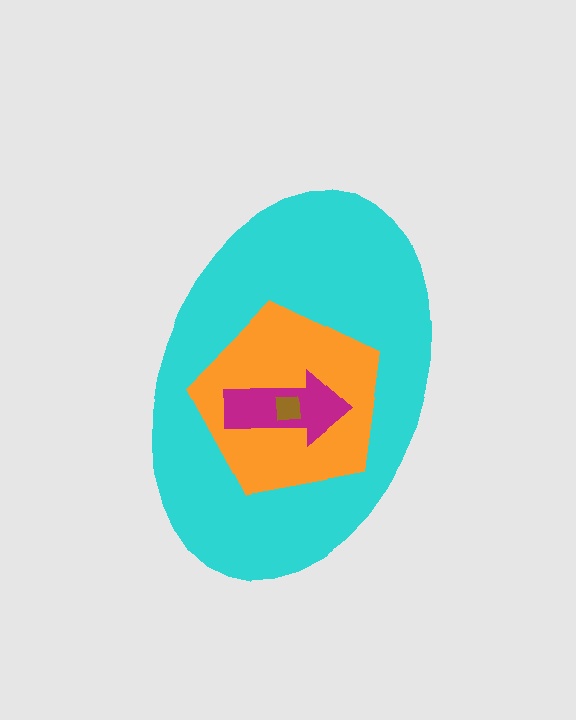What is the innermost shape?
The brown square.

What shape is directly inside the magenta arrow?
The brown square.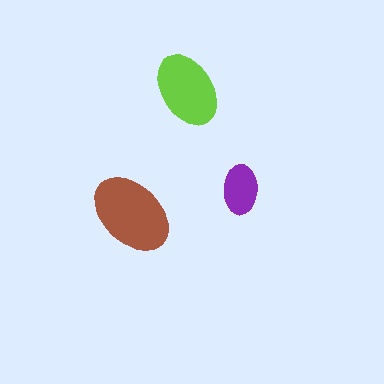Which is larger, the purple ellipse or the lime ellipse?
The lime one.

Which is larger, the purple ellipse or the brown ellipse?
The brown one.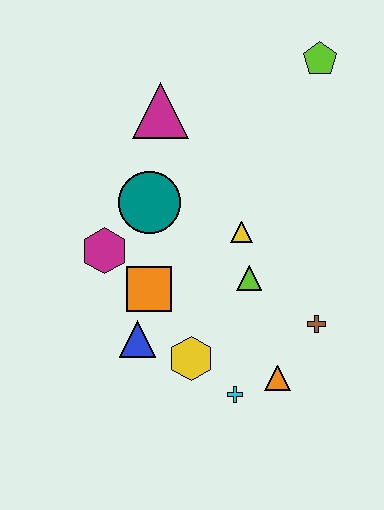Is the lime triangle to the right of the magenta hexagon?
Yes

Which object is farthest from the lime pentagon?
The cyan cross is farthest from the lime pentagon.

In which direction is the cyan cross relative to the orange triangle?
The cyan cross is to the left of the orange triangle.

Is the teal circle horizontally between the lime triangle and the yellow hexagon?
No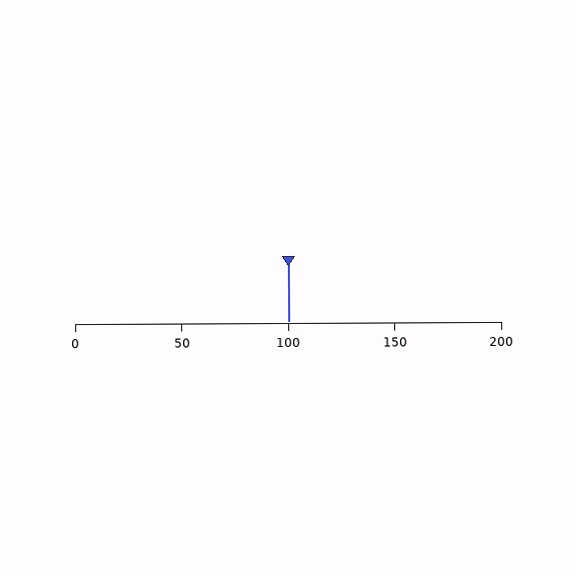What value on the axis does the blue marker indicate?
The marker indicates approximately 100.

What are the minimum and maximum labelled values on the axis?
The axis runs from 0 to 200.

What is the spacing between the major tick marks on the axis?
The major ticks are spaced 50 apart.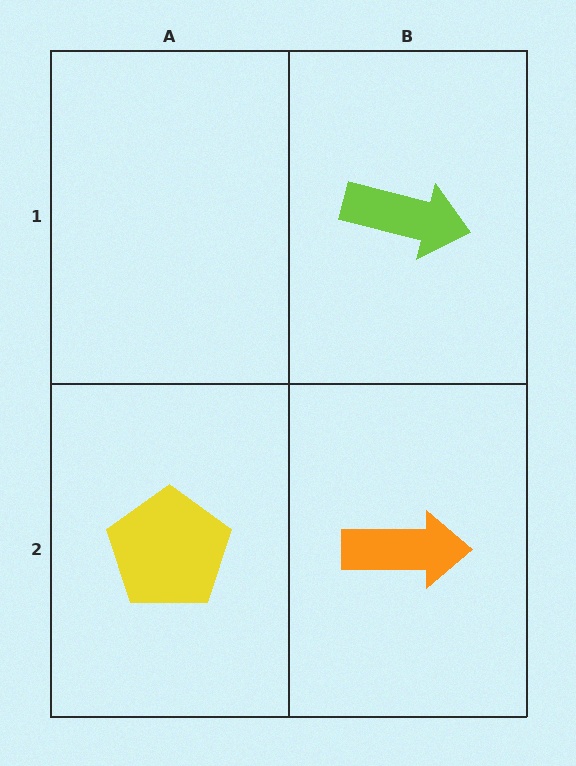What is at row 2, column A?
A yellow pentagon.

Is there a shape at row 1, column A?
No, that cell is empty.